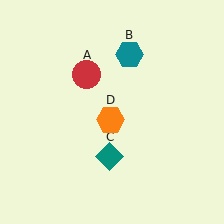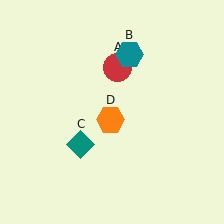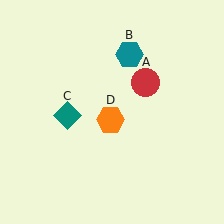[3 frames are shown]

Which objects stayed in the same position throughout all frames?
Teal hexagon (object B) and orange hexagon (object D) remained stationary.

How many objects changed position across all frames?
2 objects changed position: red circle (object A), teal diamond (object C).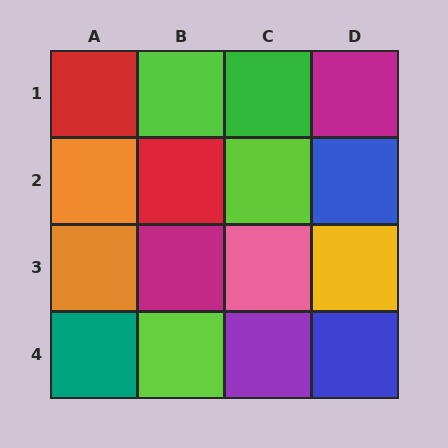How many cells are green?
1 cell is green.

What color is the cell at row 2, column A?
Orange.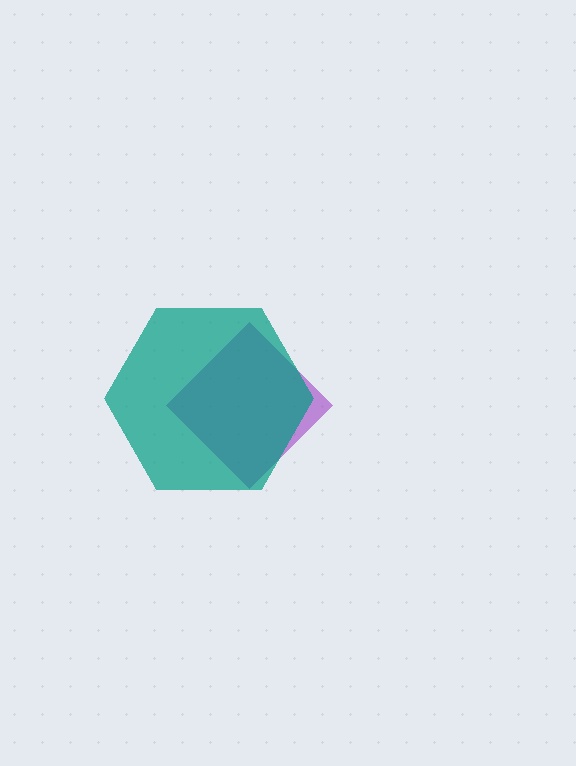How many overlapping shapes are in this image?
There are 2 overlapping shapes in the image.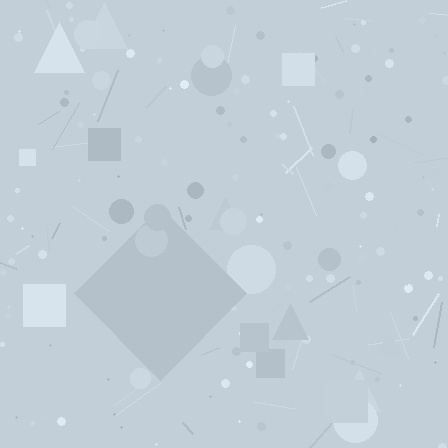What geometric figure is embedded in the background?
A diamond is embedded in the background.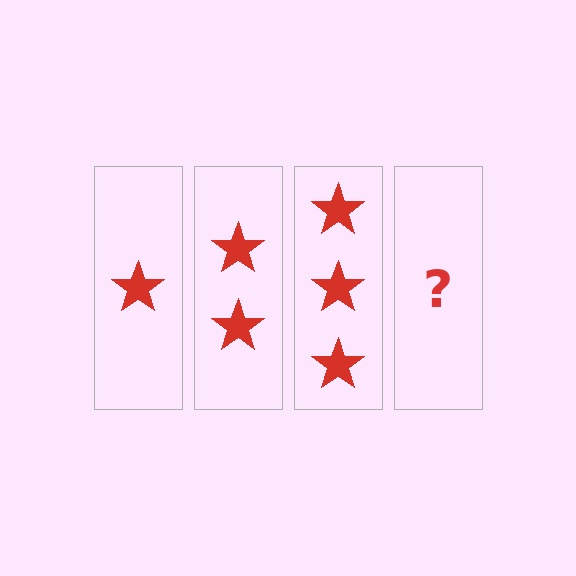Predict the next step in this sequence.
The next step is 4 stars.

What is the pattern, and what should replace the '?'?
The pattern is that each step adds one more star. The '?' should be 4 stars.